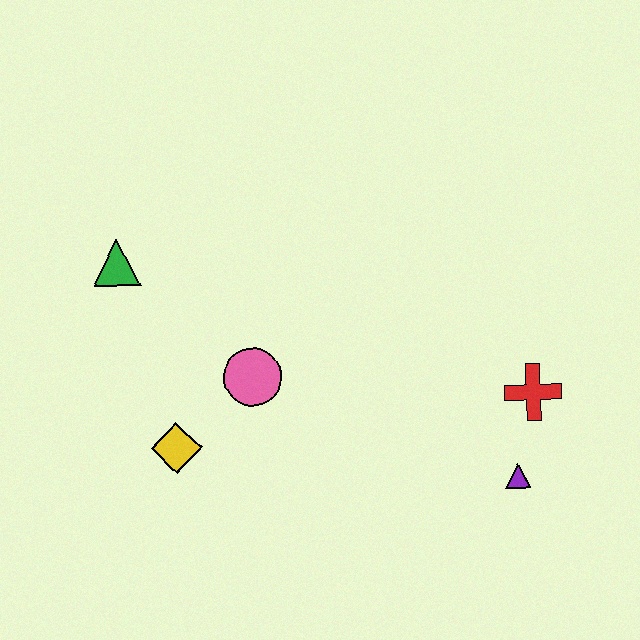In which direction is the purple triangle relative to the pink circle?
The purple triangle is to the right of the pink circle.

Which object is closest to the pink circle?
The yellow diamond is closest to the pink circle.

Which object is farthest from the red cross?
The green triangle is farthest from the red cross.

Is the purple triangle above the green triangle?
No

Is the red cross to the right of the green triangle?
Yes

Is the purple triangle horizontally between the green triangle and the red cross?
Yes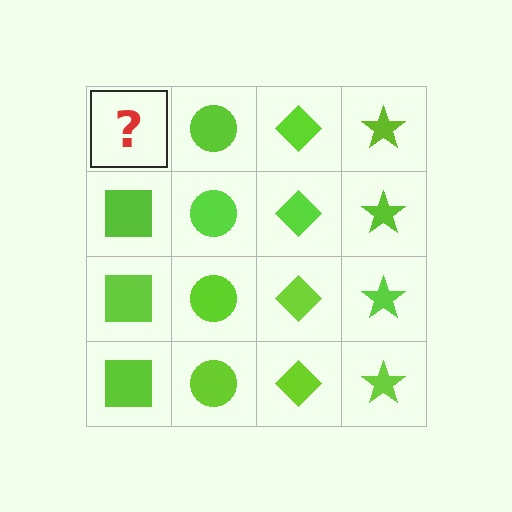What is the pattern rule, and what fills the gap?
The rule is that each column has a consistent shape. The gap should be filled with a lime square.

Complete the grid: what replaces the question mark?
The question mark should be replaced with a lime square.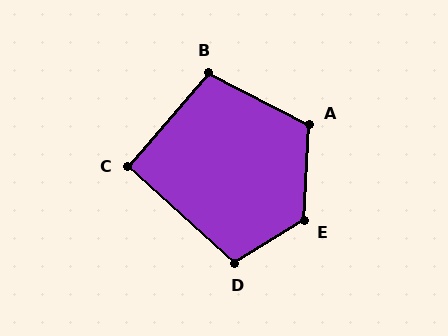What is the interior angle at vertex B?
Approximately 104 degrees (obtuse).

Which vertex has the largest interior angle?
E, at approximately 125 degrees.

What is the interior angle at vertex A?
Approximately 114 degrees (obtuse).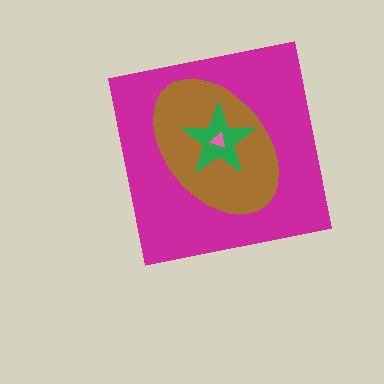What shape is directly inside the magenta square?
The brown ellipse.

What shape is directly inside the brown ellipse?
The green star.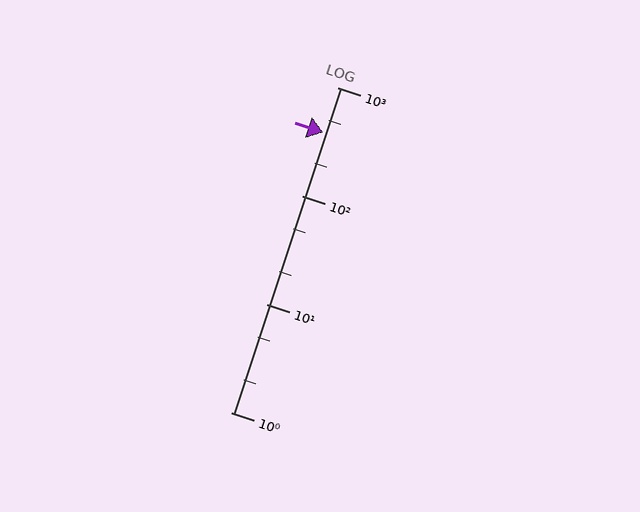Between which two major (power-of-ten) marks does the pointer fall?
The pointer is between 100 and 1000.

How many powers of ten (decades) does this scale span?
The scale spans 3 decades, from 1 to 1000.